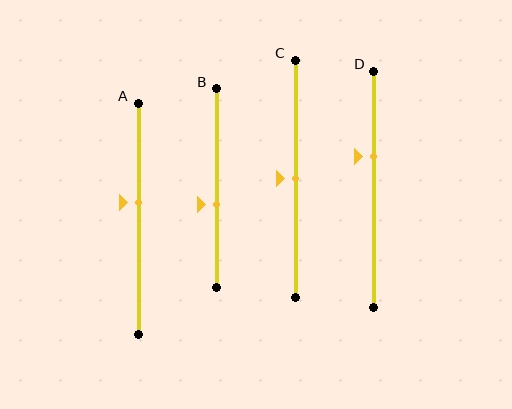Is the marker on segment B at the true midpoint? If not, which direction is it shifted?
No, the marker on segment B is shifted downward by about 8% of the segment length.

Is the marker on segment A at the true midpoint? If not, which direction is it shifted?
No, the marker on segment A is shifted upward by about 7% of the segment length.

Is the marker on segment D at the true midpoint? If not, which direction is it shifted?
No, the marker on segment D is shifted upward by about 14% of the segment length.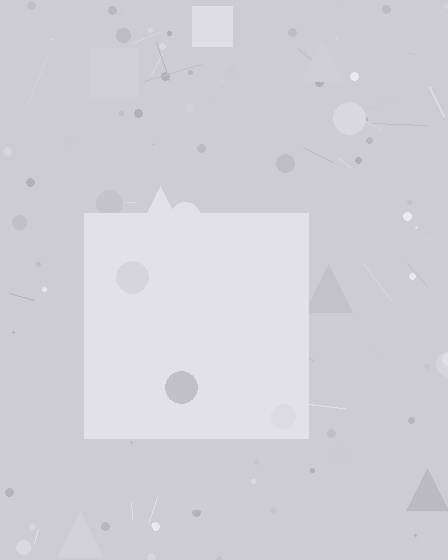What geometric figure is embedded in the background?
A square is embedded in the background.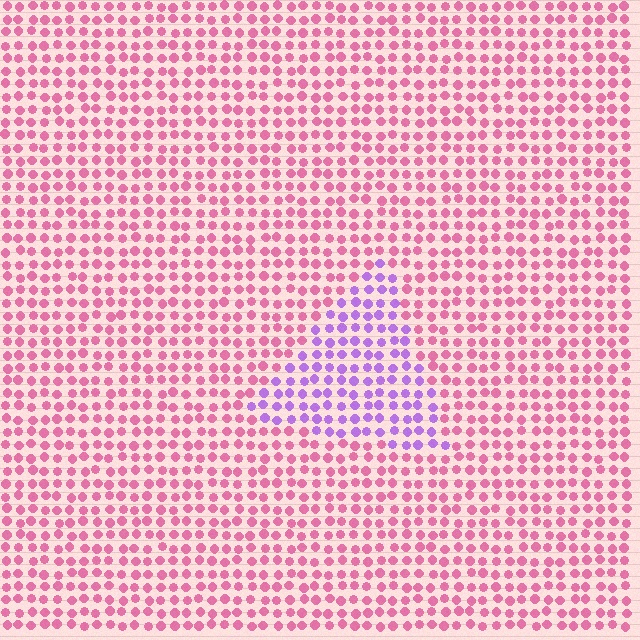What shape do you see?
I see a triangle.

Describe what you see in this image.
The image is filled with small pink elements in a uniform arrangement. A triangle-shaped region is visible where the elements are tinted to a slightly different hue, forming a subtle color boundary.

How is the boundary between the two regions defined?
The boundary is defined purely by a slight shift in hue (about 55 degrees). Spacing, size, and orientation are identical on both sides.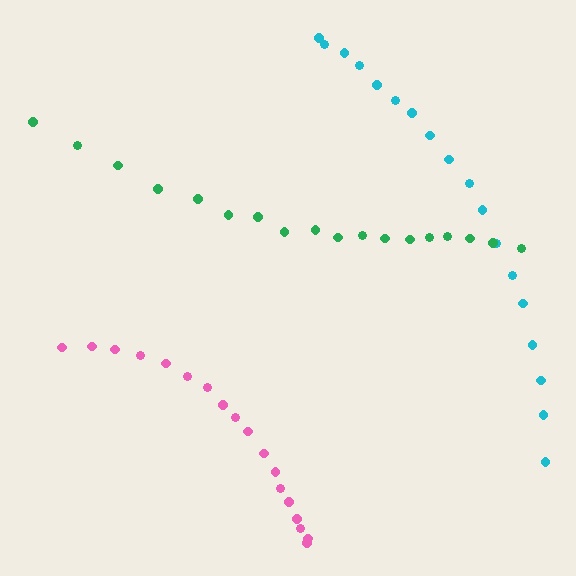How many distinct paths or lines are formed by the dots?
There are 3 distinct paths.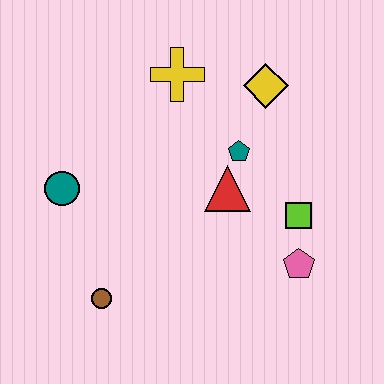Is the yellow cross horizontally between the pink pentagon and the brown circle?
Yes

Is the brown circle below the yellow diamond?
Yes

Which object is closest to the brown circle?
The teal circle is closest to the brown circle.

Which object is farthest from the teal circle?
The pink pentagon is farthest from the teal circle.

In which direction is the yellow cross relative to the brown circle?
The yellow cross is above the brown circle.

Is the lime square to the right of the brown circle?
Yes